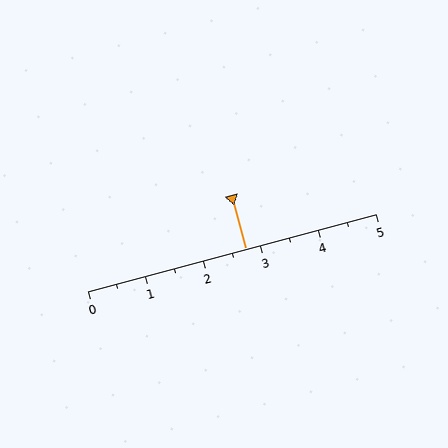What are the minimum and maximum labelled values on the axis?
The axis runs from 0 to 5.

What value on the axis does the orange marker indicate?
The marker indicates approximately 2.8.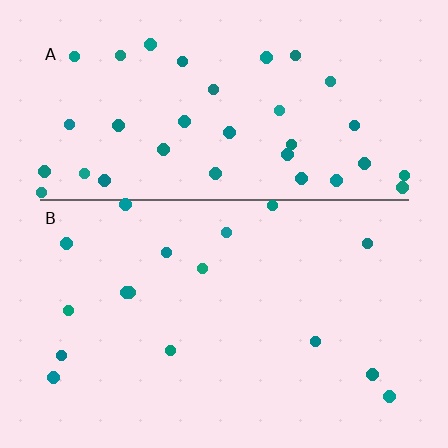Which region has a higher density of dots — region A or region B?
A (the top).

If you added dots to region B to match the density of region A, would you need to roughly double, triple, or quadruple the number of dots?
Approximately double.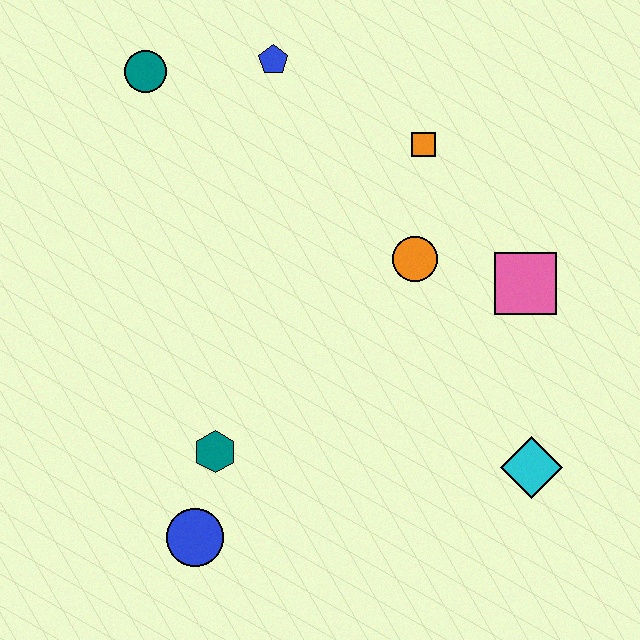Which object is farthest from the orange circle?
The blue circle is farthest from the orange circle.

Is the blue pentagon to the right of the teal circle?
Yes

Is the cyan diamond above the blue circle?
Yes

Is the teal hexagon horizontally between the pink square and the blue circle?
Yes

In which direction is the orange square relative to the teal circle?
The orange square is to the right of the teal circle.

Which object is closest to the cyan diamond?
The pink square is closest to the cyan diamond.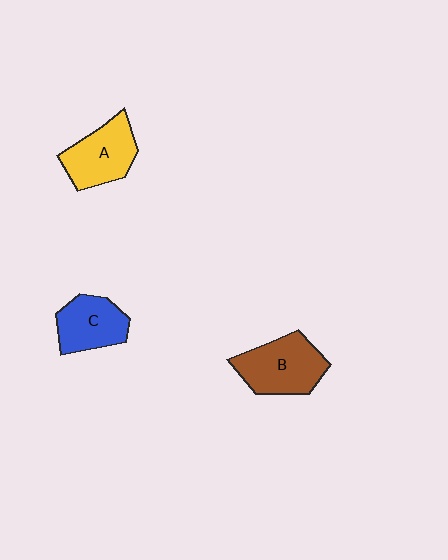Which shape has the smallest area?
Shape C (blue).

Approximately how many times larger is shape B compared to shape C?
Approximately 1.3 times.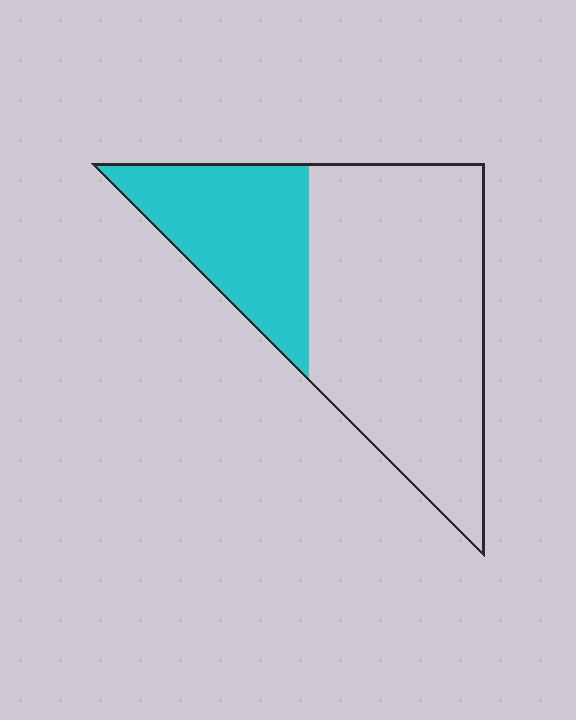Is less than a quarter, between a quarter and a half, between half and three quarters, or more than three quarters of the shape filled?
Between a quarter and a half.